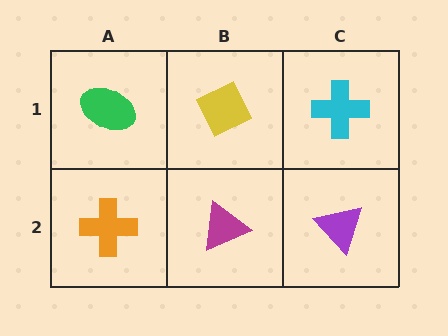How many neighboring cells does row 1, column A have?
2.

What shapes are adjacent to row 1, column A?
An orange cross (row 2, column A), a yellow diamond (row 1, column B).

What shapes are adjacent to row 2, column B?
A yellow diamond (row 1, column B), an orange cross (row 2, column A), a purple triangle (row 2, column C).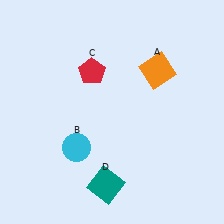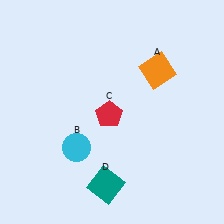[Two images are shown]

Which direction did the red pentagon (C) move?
The red pentagon (C) moved down.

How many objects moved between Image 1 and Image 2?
1 object moved between the two images.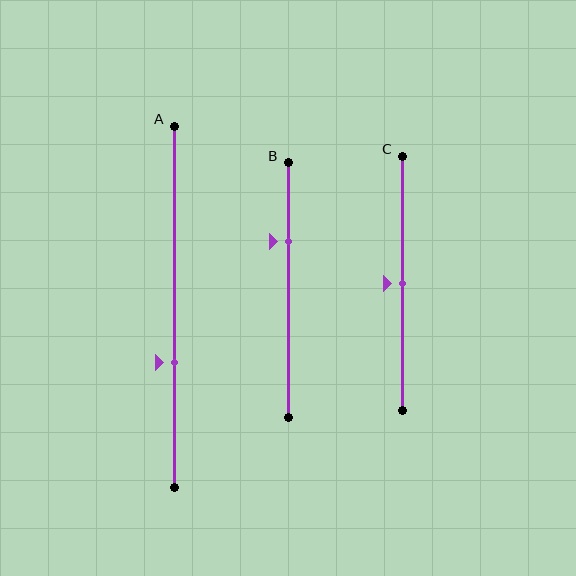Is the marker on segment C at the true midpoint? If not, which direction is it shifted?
Yes, the marker on segment C is at the true midpoint.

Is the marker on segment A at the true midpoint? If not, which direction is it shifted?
No, the marker on segment A is shifted downward by about 15% of the segment length.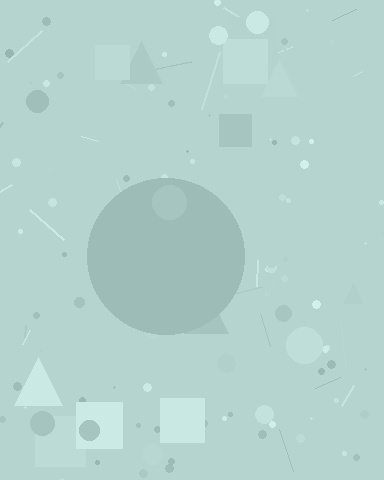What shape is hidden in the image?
A circle is hidden in the image.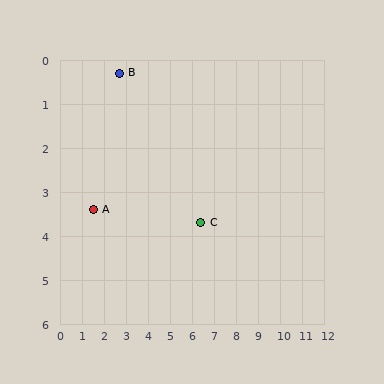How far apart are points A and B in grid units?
Points A and B are about 3.3 grid units apart.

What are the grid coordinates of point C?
Point C is at approximately (6.4, 3.7).